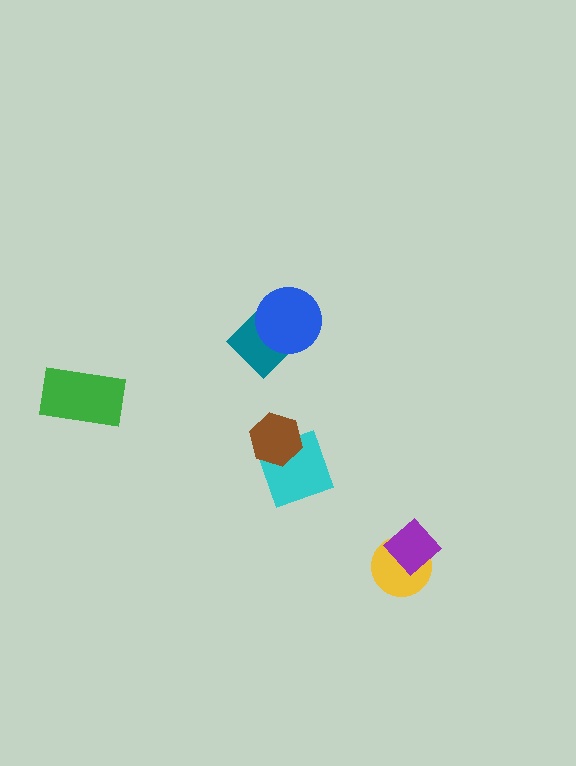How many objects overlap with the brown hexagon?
1 object overlaps with the brown hexagon.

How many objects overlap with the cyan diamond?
1 object overlaps with the cyan diamond.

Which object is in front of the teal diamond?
The blue circle is in front of the teal diamond.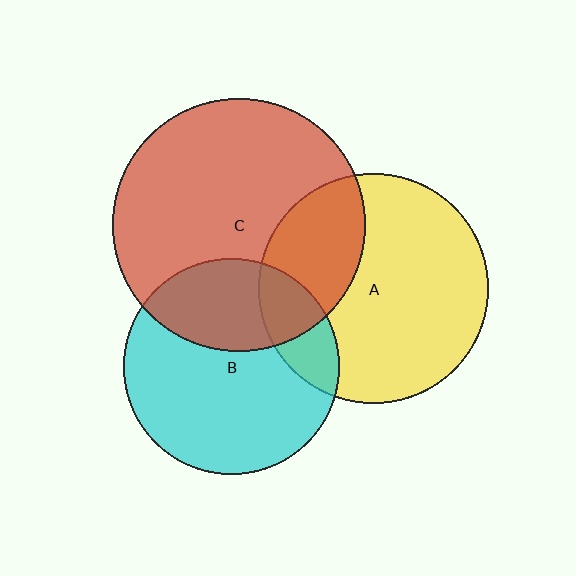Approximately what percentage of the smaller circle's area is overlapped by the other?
Approximately 15%.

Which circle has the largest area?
Circle C (red).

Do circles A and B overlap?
Yes.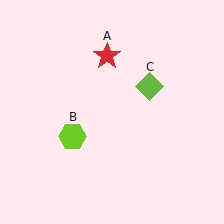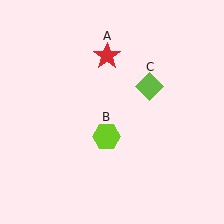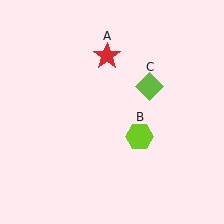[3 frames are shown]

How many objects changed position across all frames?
1 object changed position: lime hexagon (object B).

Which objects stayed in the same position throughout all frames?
Red star (object A) and lime diamond (object C) remained stationary.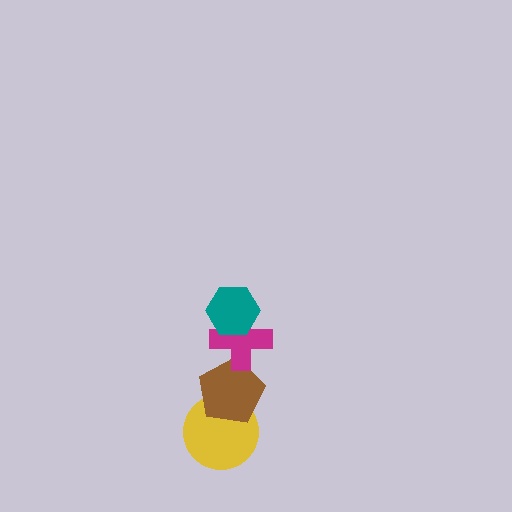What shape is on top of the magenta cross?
The teal hexagon is on top of the magenta cross.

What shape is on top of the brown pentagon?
The magenta cross is on top of the brown pentagon.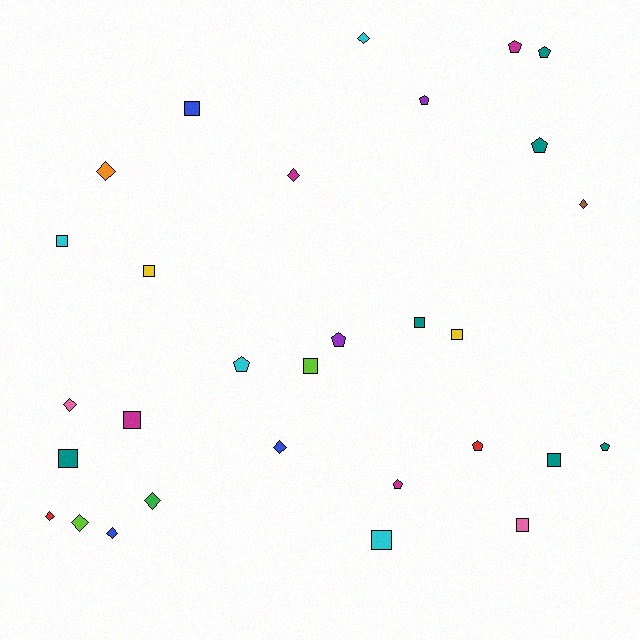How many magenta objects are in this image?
There are 4 magenta objects.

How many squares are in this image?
There are 11 squares.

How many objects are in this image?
There are 30 objects.